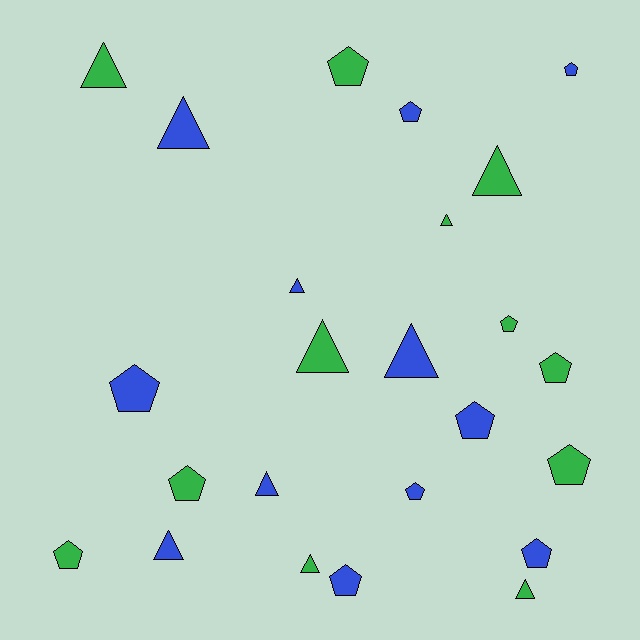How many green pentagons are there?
There are 6 green pentagons.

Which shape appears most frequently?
Pentagon, with 13 objects.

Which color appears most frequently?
Green, with 12 objects.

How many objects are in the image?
There are 24 objects.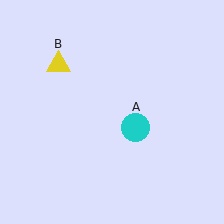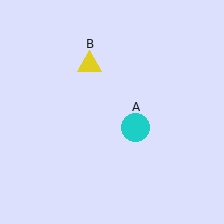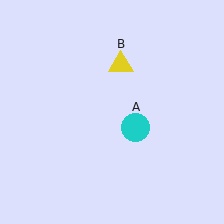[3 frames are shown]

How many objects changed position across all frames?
1 object changed position: yellow triangle (object B).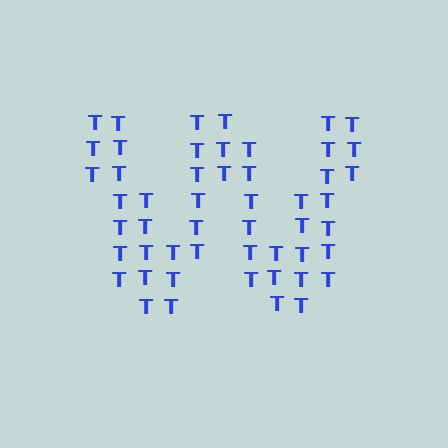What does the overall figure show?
The overall figure shows the letter W.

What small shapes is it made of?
It is made of small letter T's.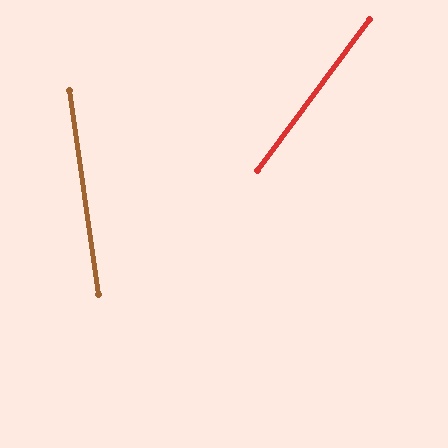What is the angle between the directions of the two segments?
Approximately 45 degrees.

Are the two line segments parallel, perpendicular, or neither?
Neither parallel nor perpendicular — they differ by about 45°.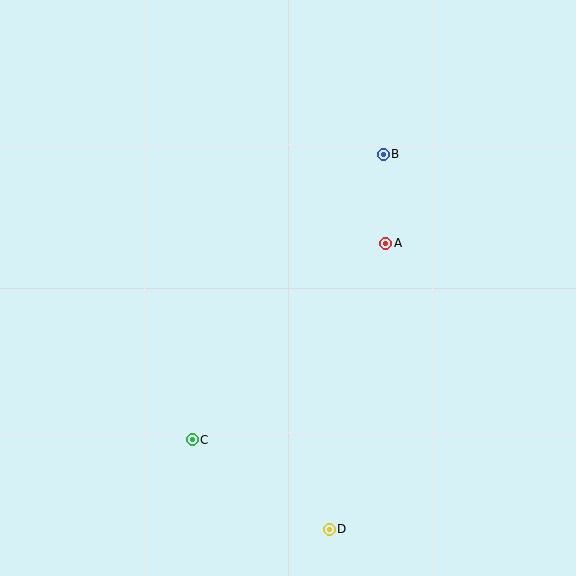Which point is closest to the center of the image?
Point A at (386, 243) is closest to the center.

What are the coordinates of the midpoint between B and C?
The midpoint between B and C is at (288, 297).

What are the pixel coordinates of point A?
Point A is at (386, 243).